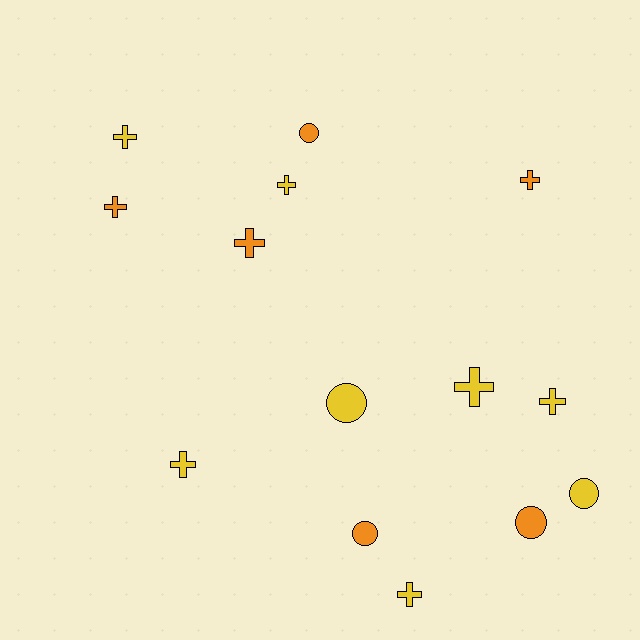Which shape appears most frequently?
Cross, with 9 objects.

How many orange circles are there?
There are 3 orange circles.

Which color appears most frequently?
Yellow, with 8 objects.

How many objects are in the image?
There are 14 objects.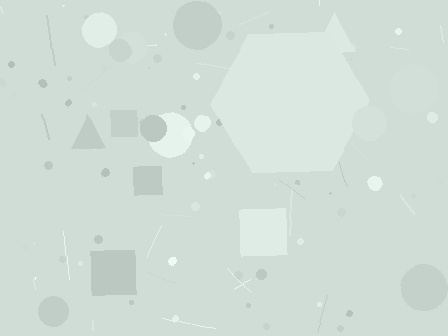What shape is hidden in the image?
A hexagon is hidden in the image.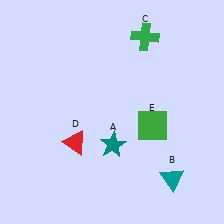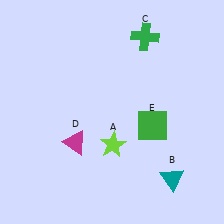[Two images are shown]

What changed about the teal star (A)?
In Image 1, A is teal. In Image 2, it changed to lime.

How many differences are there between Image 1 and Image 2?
There are 2 differences between the two images.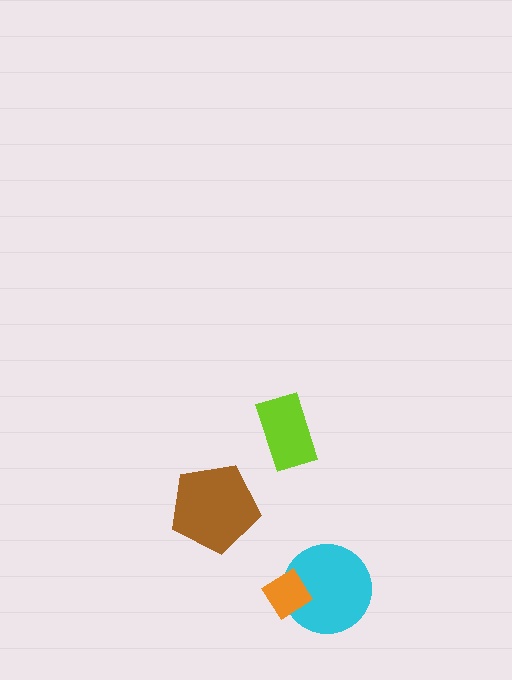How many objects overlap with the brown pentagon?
0 objects overlap with the brown pentagon.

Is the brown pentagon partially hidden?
No, no other shape covers it.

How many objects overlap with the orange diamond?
1 object overlaps with the orange diamond.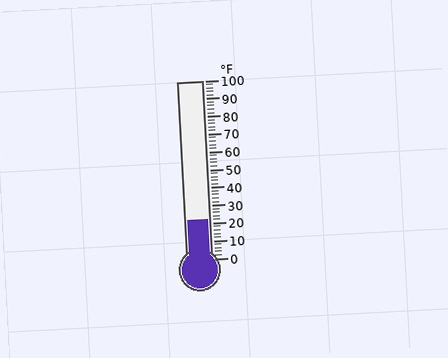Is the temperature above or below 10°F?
The temperature is above 10°F.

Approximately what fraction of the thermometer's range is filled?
The thermometer is filled to approximately 20% of its range.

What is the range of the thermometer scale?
The thermometer scale ranges from 0°F to 100°F.